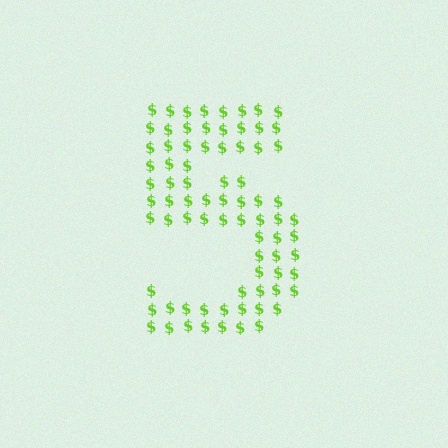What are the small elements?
The small elements are dollar signs.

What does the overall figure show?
The overall figure shows the digit 5.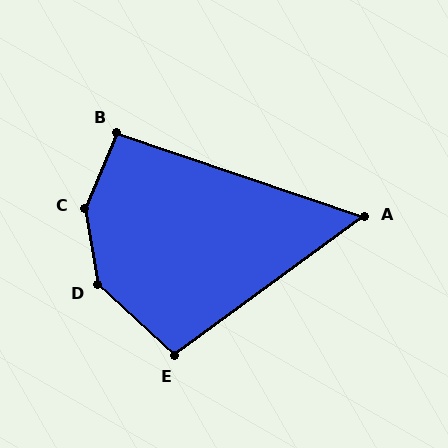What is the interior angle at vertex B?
Approximately 95 degrees (approximately right).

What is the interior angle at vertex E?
Approximately 101 degrees (obtuse).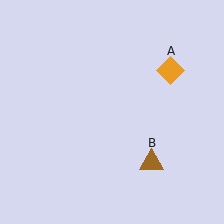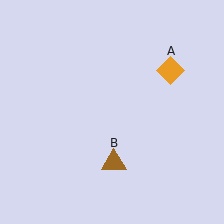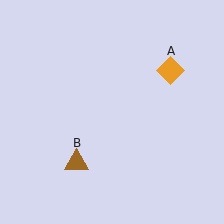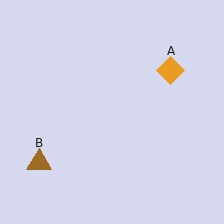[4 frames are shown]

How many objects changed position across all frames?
1 object changed position: brown triangle (object B).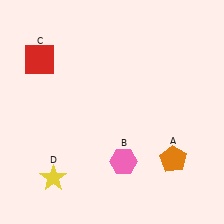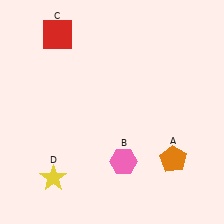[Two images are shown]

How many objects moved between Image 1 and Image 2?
1 object moved between the two images.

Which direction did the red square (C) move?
The red square (C) moved up.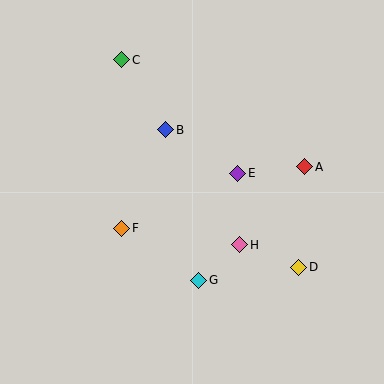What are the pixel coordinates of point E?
Point E is at (238, 173).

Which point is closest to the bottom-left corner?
Point F is closest to the bottom-left corner.